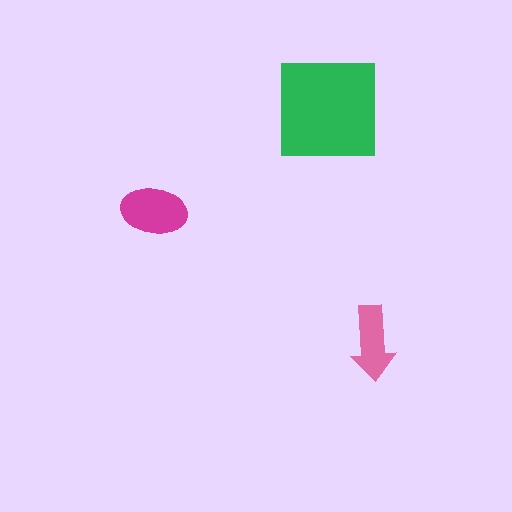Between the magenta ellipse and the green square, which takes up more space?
The green square.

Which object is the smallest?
The pink arrow.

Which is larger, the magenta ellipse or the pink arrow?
The magenta ellipse.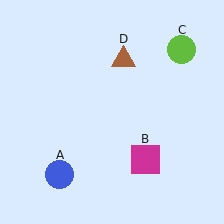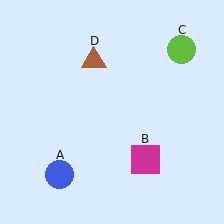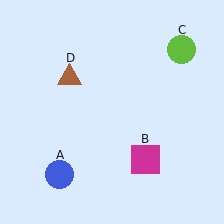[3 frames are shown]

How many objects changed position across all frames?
1 object changed position: brown triangle (object D).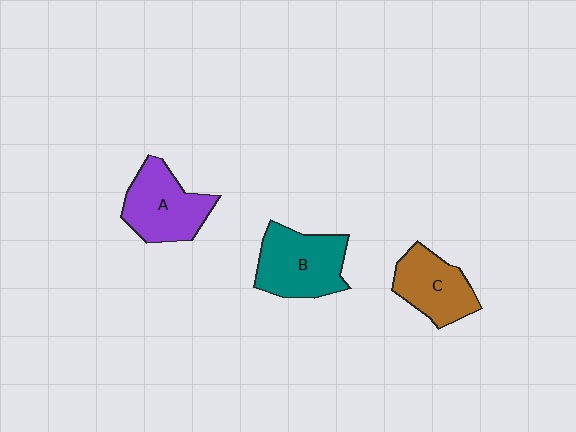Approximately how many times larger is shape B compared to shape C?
Approximately 1.2 times.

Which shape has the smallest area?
Shape C (brown).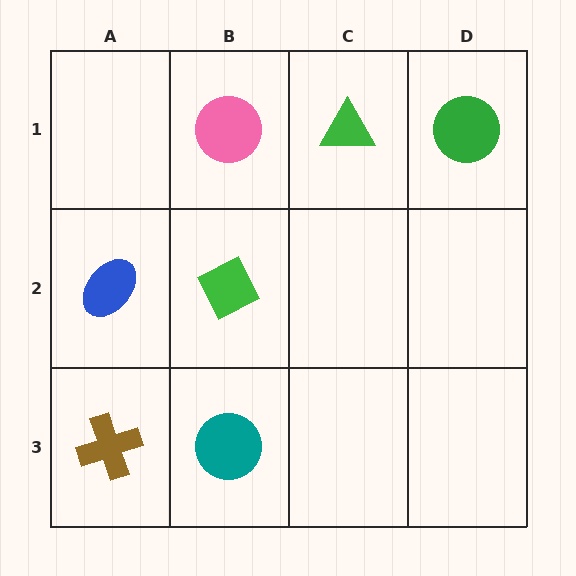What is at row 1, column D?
A green circle.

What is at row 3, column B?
A teal circle.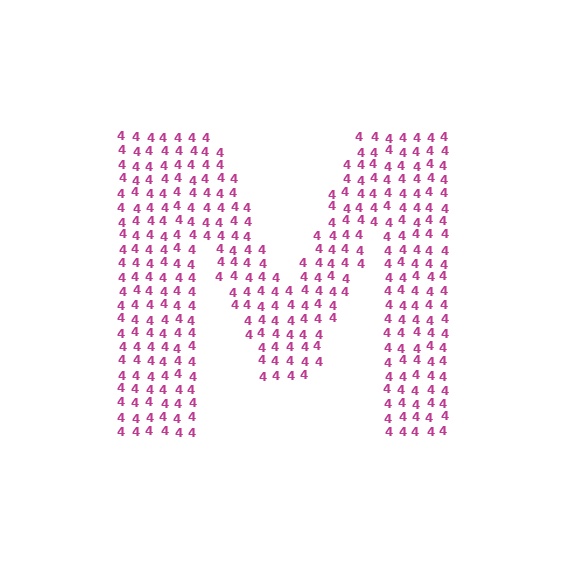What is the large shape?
The large shape is the letter M.